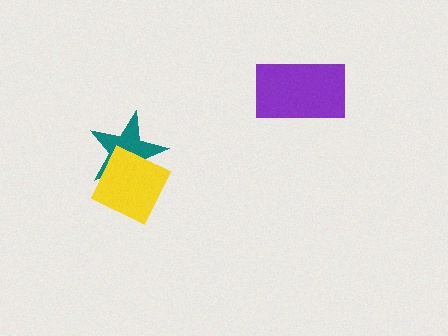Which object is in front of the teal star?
The yellow diamond is in front of the teal star.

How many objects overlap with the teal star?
1 object overlaps with the teal star.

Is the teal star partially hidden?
Yes, it is partially covered by another shape.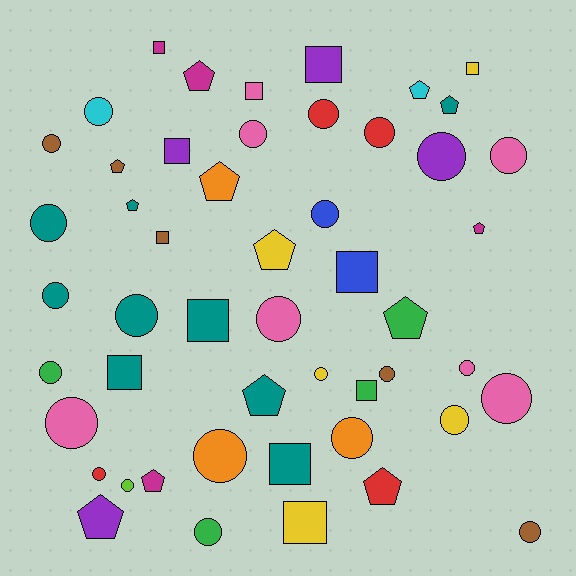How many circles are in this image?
There are 25 circles.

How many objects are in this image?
There are 50 objects.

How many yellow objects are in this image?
There are 5 yellow objects.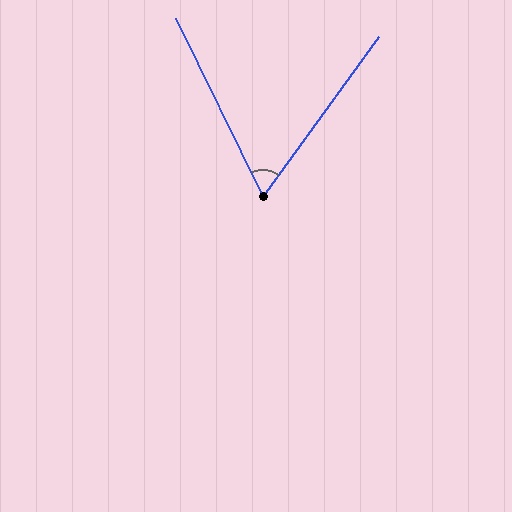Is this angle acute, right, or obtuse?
It is acute.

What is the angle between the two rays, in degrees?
Approximately 62 degrees.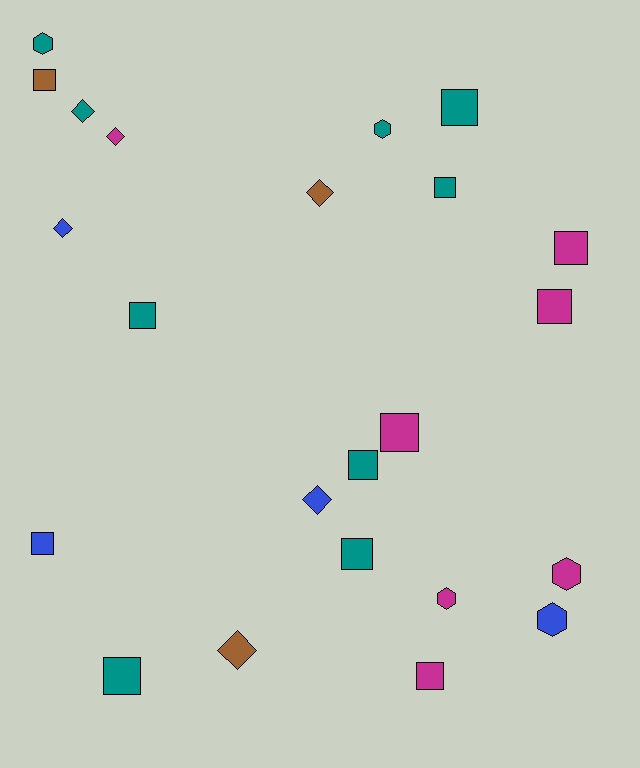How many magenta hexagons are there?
There are 2 magenta hexagons.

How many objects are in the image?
There are 23 objects.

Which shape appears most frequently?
Square, with 12 objects.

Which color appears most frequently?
Teal, with 9 objects.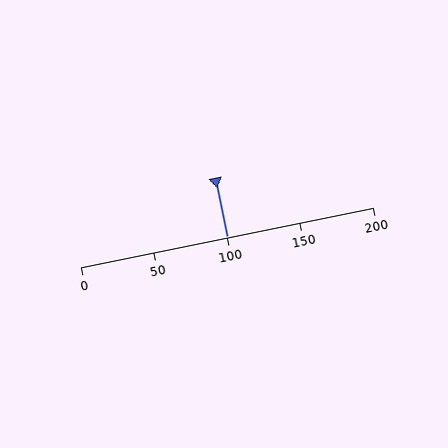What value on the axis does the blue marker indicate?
The marker indicates approximately 100.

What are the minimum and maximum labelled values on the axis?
The axis runs from 0 to 200.